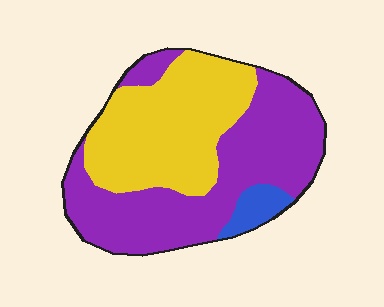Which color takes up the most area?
Purple, at roughly 55%.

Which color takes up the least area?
Blue, at roughly 5%.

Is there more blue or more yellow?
Yellow.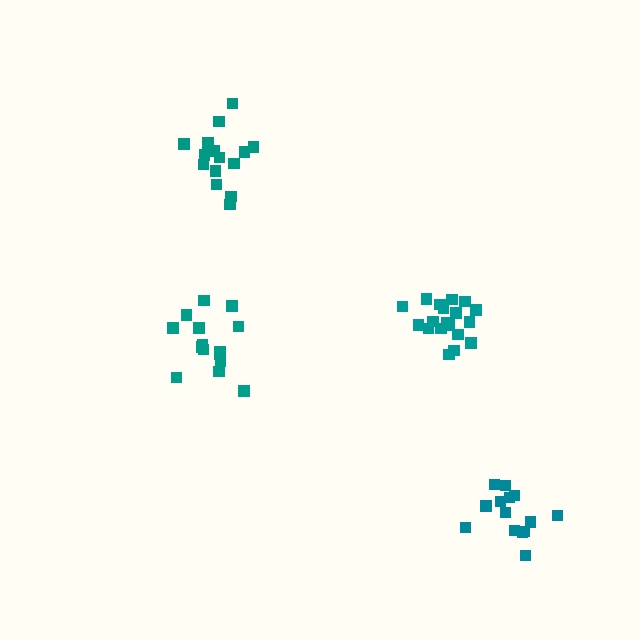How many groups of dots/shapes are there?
There are 4 groups.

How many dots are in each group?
Group 1: 19 dots, Group 2: 15 dots, Group 3: 14 dots, Group 4: 15 dots (63 total).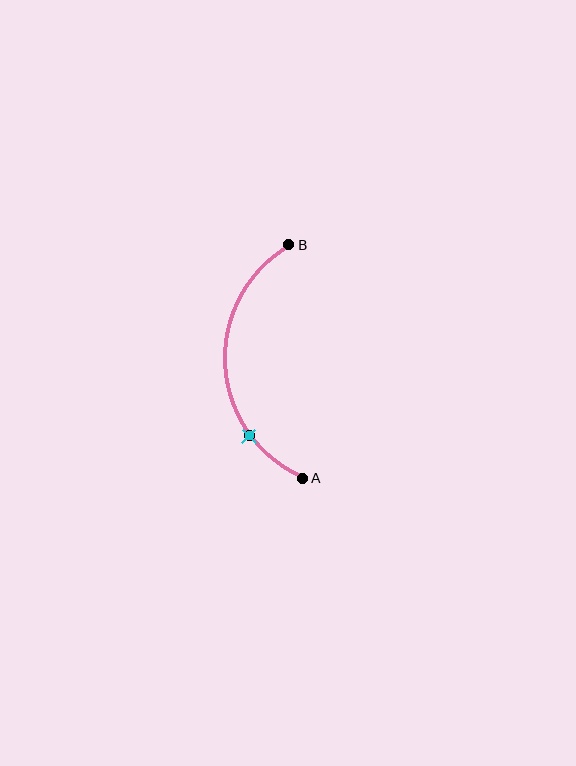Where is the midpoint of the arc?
The arc midpoint is the point on the curve farthest from the straight line joining A and B. It sits to the left of that line.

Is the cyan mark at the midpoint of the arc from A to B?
No. The cyan mark lies on the arc but is closer to endpoint A. The arc midpoint would be at the point on the curve equidistant along the arc from both A and B.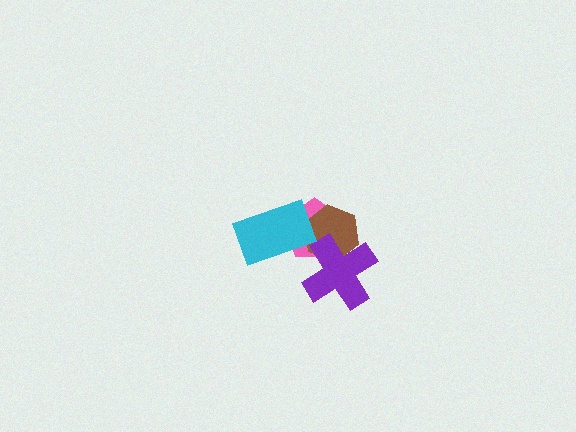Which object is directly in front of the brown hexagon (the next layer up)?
The purple cross is directly in front of the brown hexagon.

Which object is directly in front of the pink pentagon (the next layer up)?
The brown hexagon is directly in front of the pink pentagon.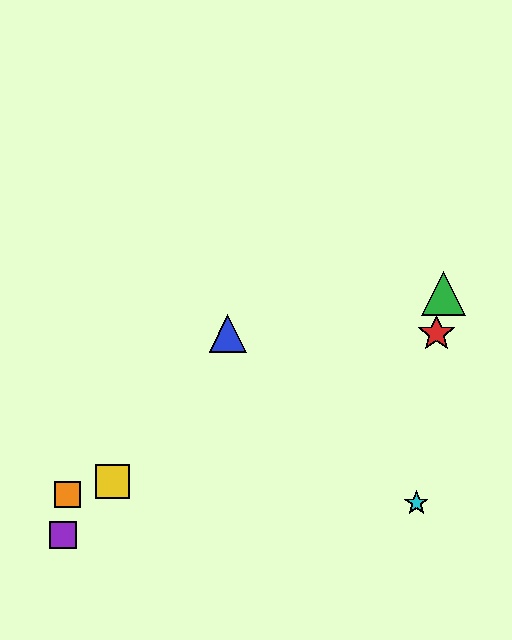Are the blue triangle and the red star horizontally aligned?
Yes, both are at y≈334.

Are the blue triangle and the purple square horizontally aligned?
No, the blue triangle is at y≈334 and the purple square is at y≈535.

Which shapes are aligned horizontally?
The red star, the blue triangle are aligned horizontally.